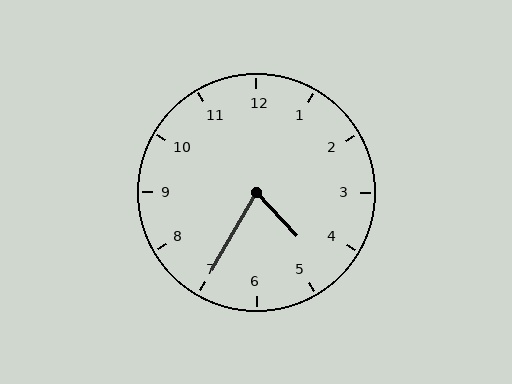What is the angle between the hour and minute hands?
Approximately 72 degrees.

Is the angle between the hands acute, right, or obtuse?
It is acute.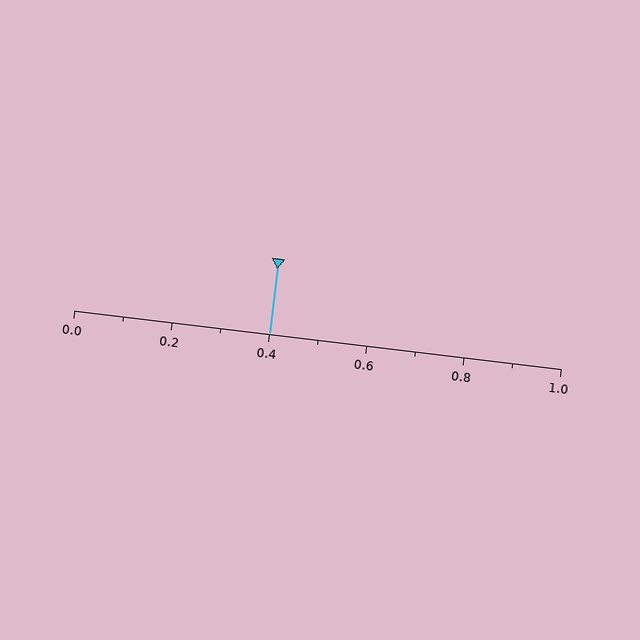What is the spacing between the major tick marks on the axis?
The major ticks are spaced 0.2 apart.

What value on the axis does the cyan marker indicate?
The marker indicates approximately 0.4.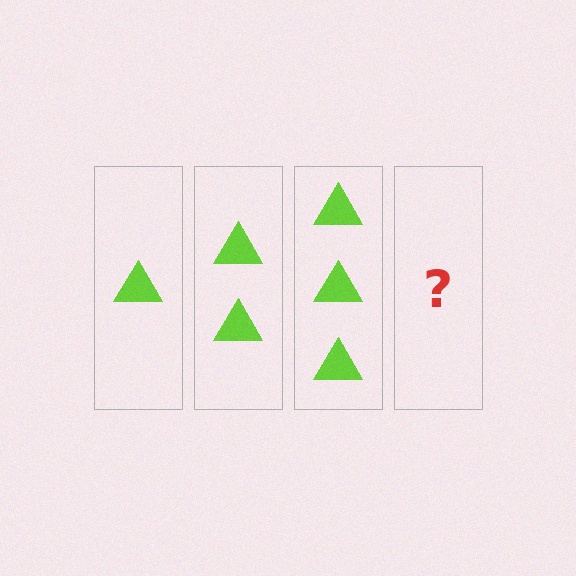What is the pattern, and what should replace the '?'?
The pattern is that each step adds one more triangle. The '?' should be 4 triangles.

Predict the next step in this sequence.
The next step is 4 triangles.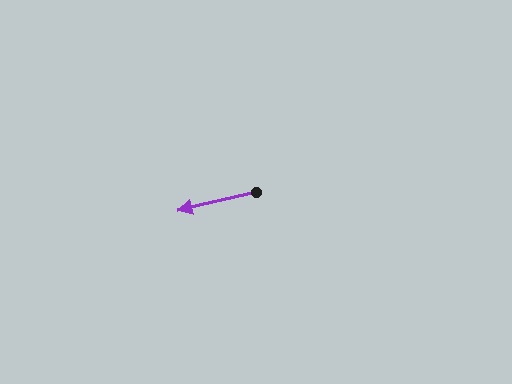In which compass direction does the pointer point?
West.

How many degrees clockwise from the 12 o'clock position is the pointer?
Approximately 257 degrees.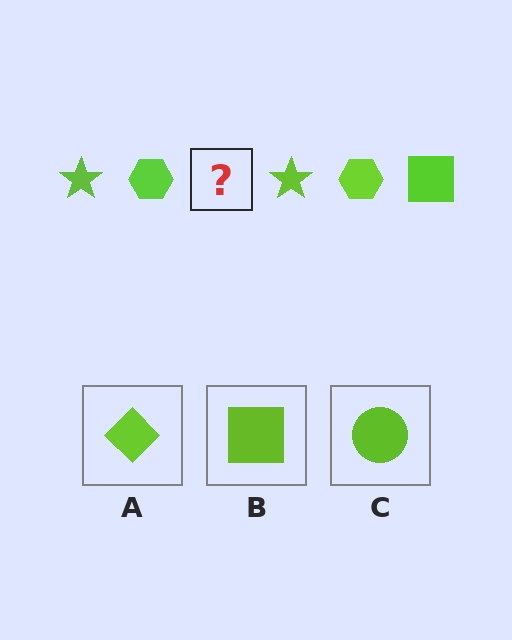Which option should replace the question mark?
Option B.